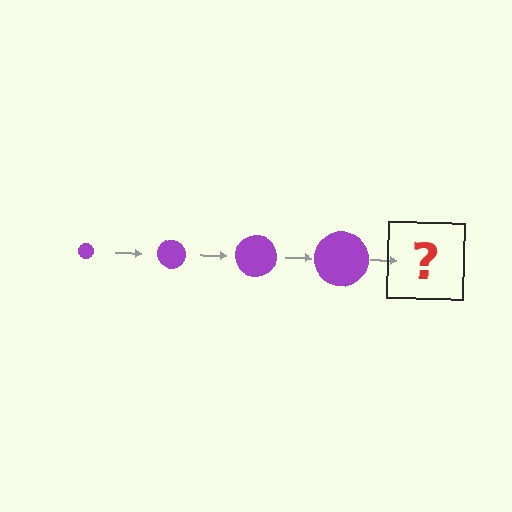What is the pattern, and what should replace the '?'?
The pattern is that the circle gets progressively larger each step. The '?' should be a purple circle, larger than the previous one.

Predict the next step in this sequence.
The next step is a purple circle, larger than the previous one.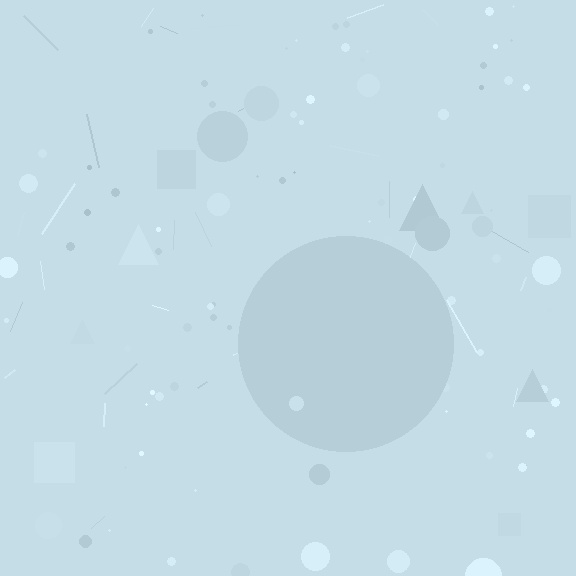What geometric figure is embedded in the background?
A circle is embedded in the background.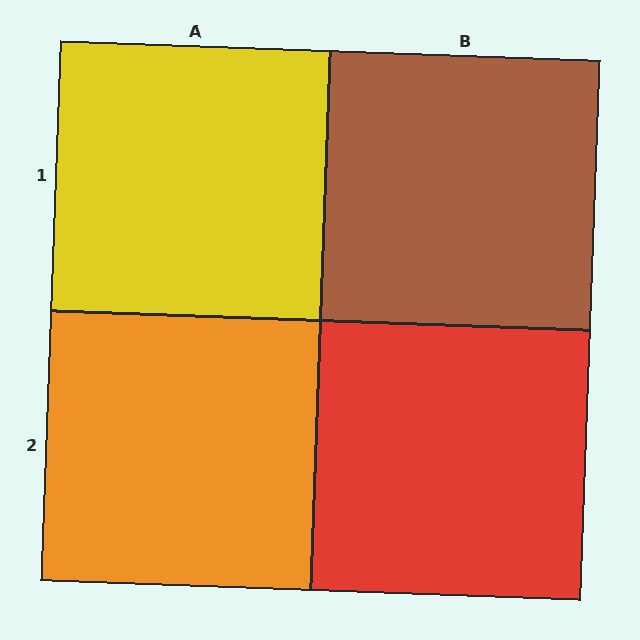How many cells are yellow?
1 cell is yellow.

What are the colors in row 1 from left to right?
Yellow, brown.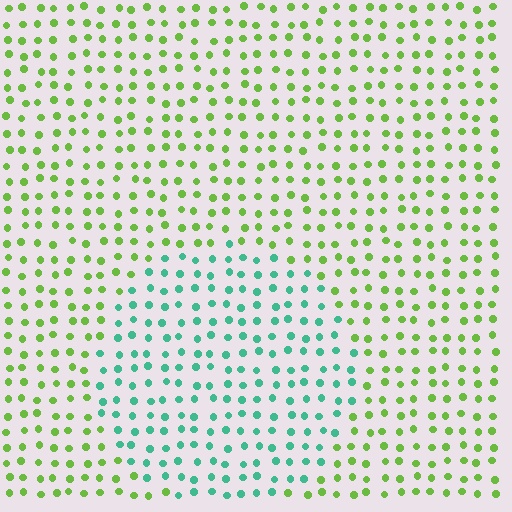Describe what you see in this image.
The image is filled with small lime elements in a uniform arrangement. A circle-shaped region is visible where the elements are tinted to a slightly different hue, forming a subtle color boundary.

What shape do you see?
I see a circle.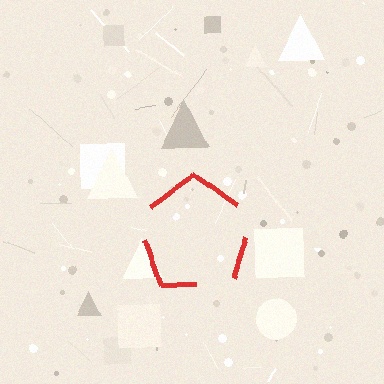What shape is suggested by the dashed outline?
The dashed outline suggests a pentagon.